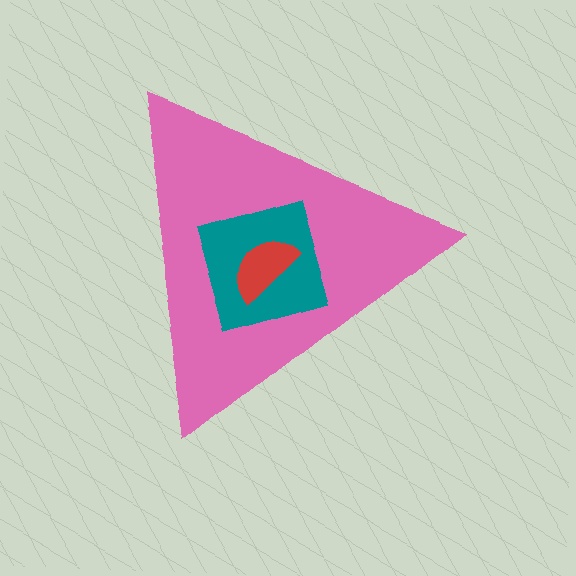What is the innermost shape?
The red semicircle.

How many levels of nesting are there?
3.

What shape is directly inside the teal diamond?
The red semicircle.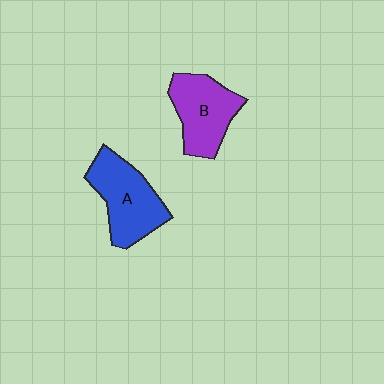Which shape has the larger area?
Shape A (blue).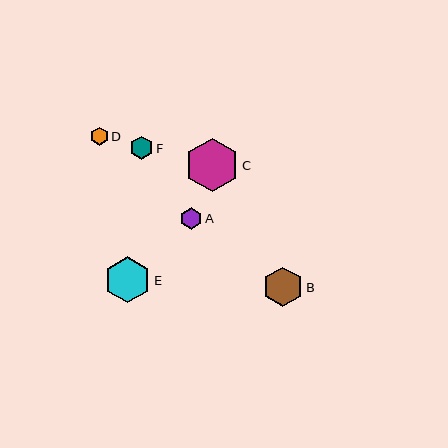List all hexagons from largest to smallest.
From largest to smallest: C, E, B, F, A, D.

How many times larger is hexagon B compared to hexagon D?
Hexagon B is approximately 2.2 times the size of hexagon D.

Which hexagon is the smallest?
Hexagon D is the smallest with a size of approximately 18 pixels.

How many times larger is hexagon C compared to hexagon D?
Hexagon C is approximately 3.0 times the size of hexagon D.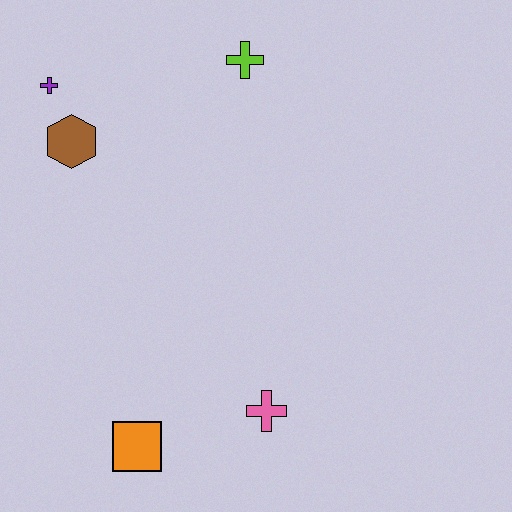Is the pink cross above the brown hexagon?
No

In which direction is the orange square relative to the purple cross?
The orange square is below the purple cross.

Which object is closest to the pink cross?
The orange square is closest to the pink cross.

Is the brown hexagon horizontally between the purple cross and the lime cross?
Yes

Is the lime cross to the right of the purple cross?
Yes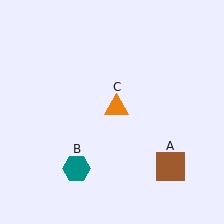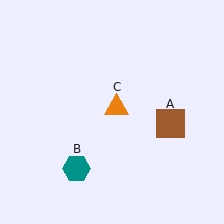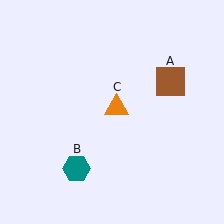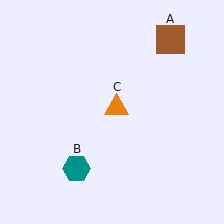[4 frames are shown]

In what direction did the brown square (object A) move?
The brown square (object A) moved up.